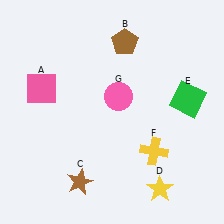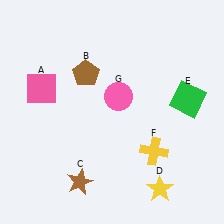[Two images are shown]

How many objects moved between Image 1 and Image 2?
1 object moved between the two images.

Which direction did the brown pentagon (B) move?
The brown pentagon (B) moved left.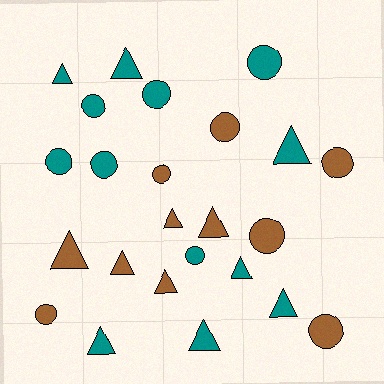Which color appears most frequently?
Teal, with 13 objects.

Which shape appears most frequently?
Circle, with 12 objects.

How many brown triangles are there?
There are 5 brown triangles.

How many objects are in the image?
There are 24 objects.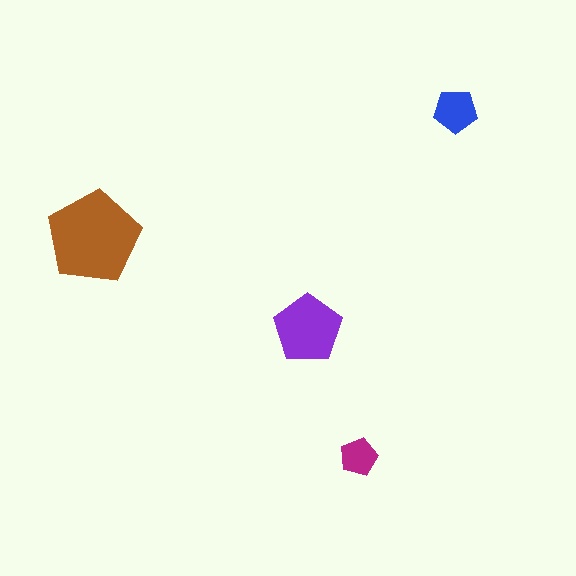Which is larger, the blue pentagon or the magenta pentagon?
The blue one.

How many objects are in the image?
There are 4 objects in the image.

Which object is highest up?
The blue pentagon is topmost.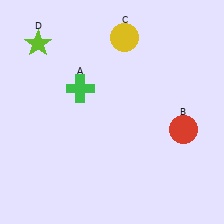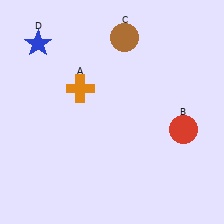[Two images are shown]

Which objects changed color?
A changed from green to orange. C changed from yellow to brown. D changed from lime to blue.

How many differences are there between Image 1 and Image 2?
There are 3 differences between the two images.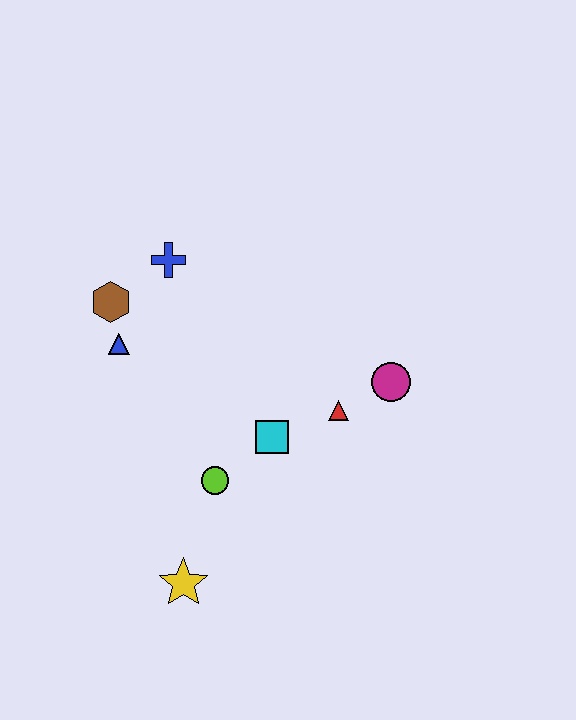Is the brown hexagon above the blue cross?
No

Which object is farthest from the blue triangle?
The magenta circle is farthest from the blue triangle.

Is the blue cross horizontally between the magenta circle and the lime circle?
No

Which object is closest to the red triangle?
The magenta circle is closest to the red triangle.